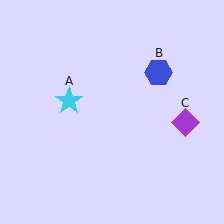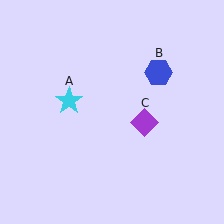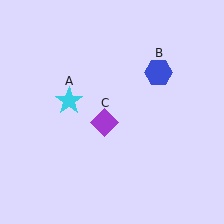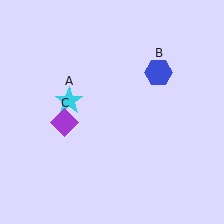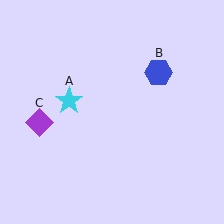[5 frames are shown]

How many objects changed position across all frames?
1 object changed position: purple diamond (object C).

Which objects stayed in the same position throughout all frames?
Cyan star (object A) and blue hexagon (object B) remained stationary.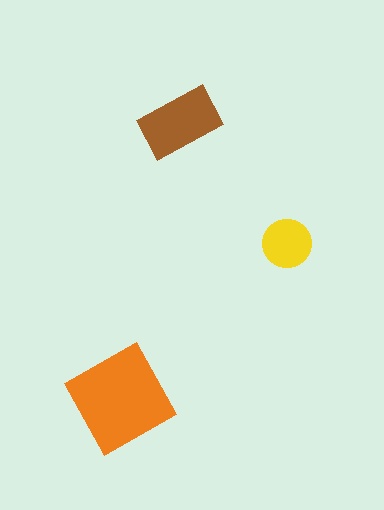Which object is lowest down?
The orange diamond is bottommost.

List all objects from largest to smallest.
The orange diamond, the brown rectangle, the yellow circle.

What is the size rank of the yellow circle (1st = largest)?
3rd.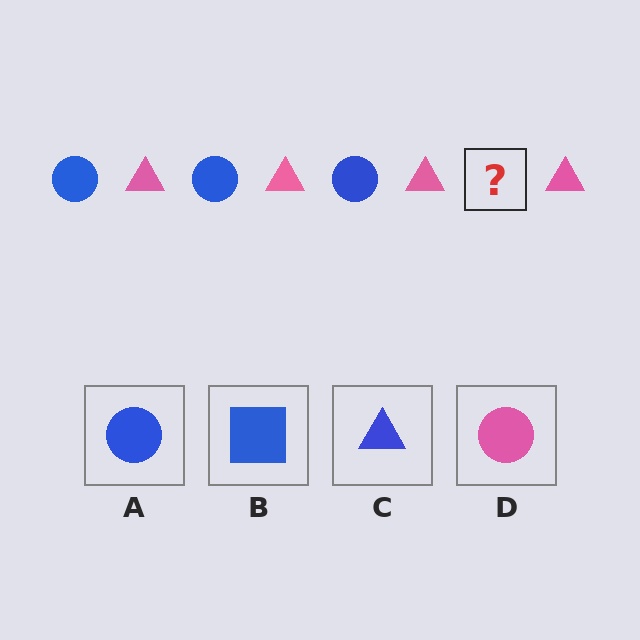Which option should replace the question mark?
Option A.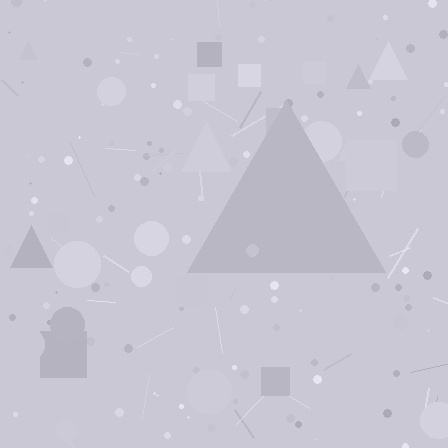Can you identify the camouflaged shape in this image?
The camouflaged shape is a triangle.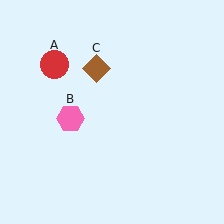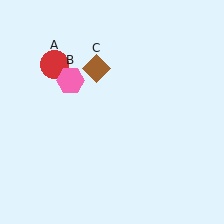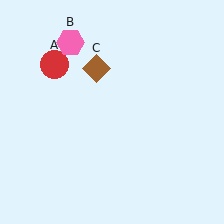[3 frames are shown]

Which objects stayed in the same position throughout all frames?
Red circle (object A) and brown diamond (object C) remained stationary.